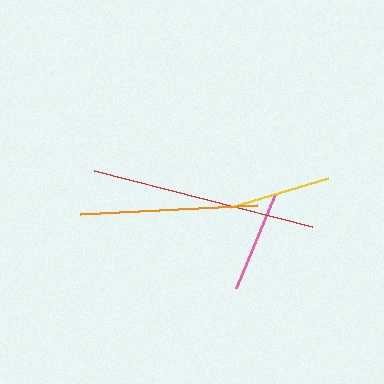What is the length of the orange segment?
The orange segment is approximately 177 pixels long.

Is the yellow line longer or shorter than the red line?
The red line is longer than the yellow line.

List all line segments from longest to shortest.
From longest to shortest: red, orange, pink, yellow.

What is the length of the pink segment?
The pink segment is approximately 102 pixels long.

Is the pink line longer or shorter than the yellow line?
The pink line is longer than the yellow line.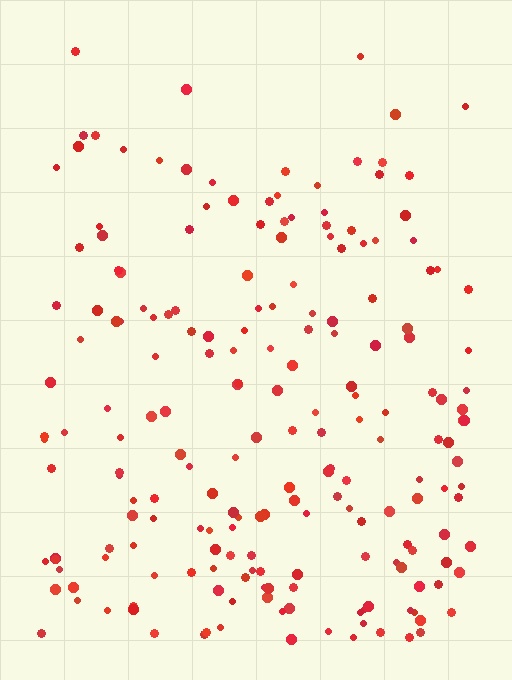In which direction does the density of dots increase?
From top to bottom, with the bottom side densest.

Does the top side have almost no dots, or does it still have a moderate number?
Still a moderate number, just noticeably fewer than the bottom.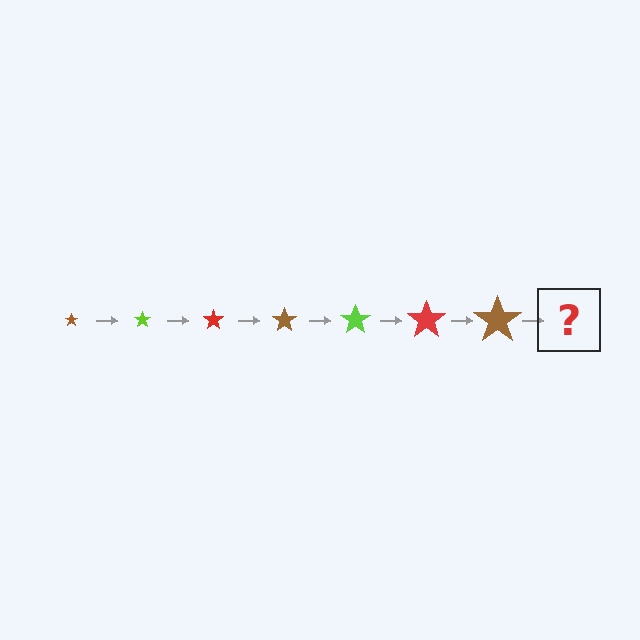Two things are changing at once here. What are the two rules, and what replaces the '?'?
The two rules are that the star grows larger each step and the color cycles through brown, lime, and red. The '?' should be a lime star, larger than the previous one.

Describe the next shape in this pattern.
It should be a lime star, larger than the previous one.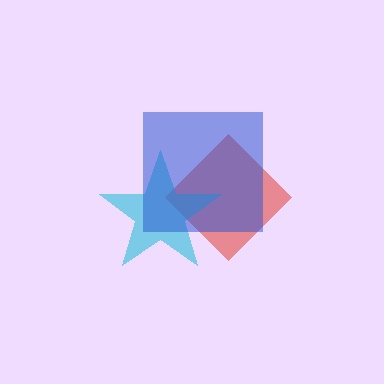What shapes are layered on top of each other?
The layered shapes are: a red diamond, a cyan star, a blue square.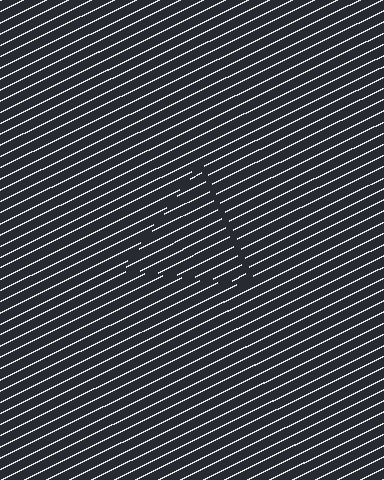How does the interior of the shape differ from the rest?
The interior of the shape contains the same grating, shifted by half a period — the contour is defined by the phase discontinuity where line-ends from the inner and outer gratings abut.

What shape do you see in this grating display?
An illusory triangle. The interior of the shape contains the same grating, shifted by half a period — the contour is defined by the phase discontinuity where line-ends from the inner and outer gratings abut.